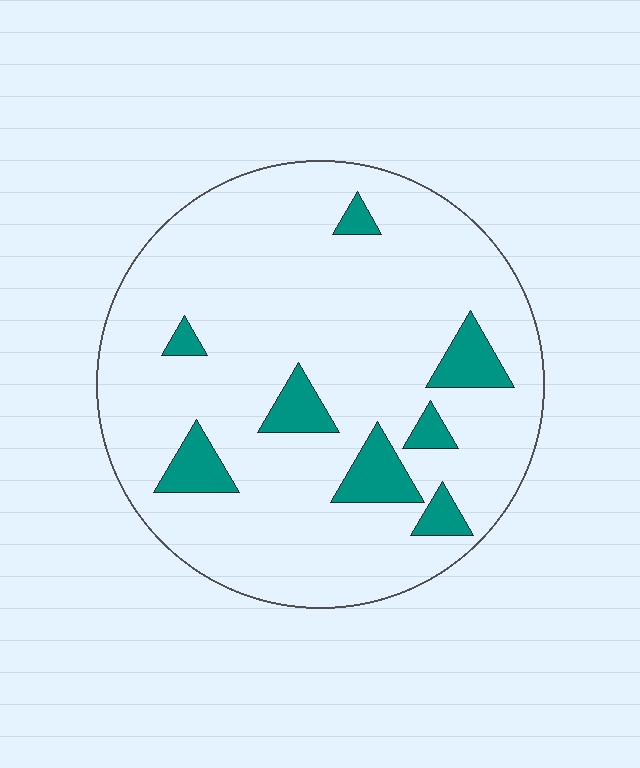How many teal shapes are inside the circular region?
8.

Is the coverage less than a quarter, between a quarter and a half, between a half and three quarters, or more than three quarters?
Less than a quarter.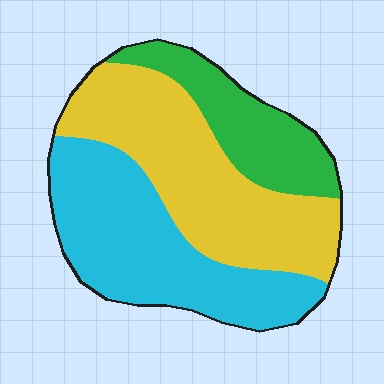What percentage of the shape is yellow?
Yellow takes up between a quarter and a half of the shape.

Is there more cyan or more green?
Cyan.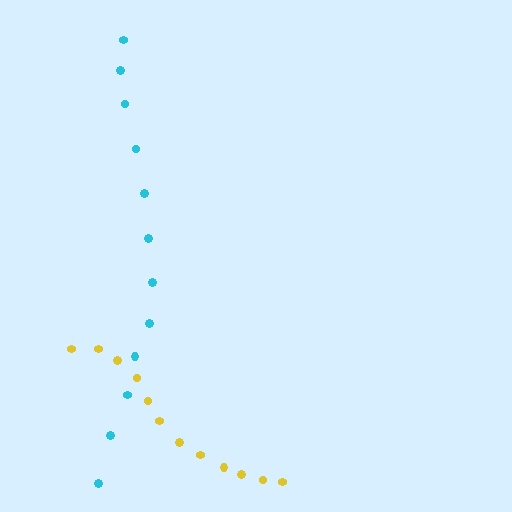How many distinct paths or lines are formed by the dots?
There are 2 distinct paths.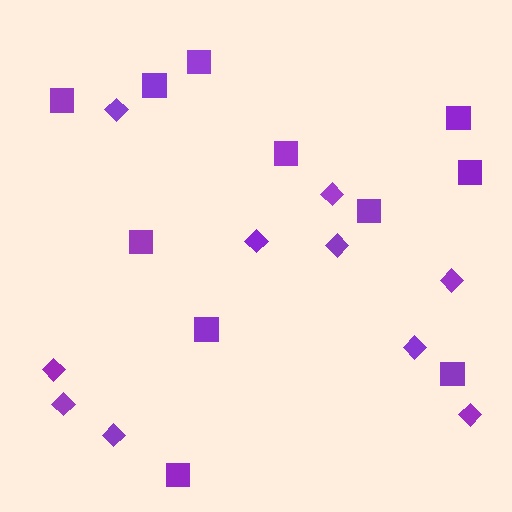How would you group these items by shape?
There are 2 groups: one group of squares (11) and one group of diamonds (10).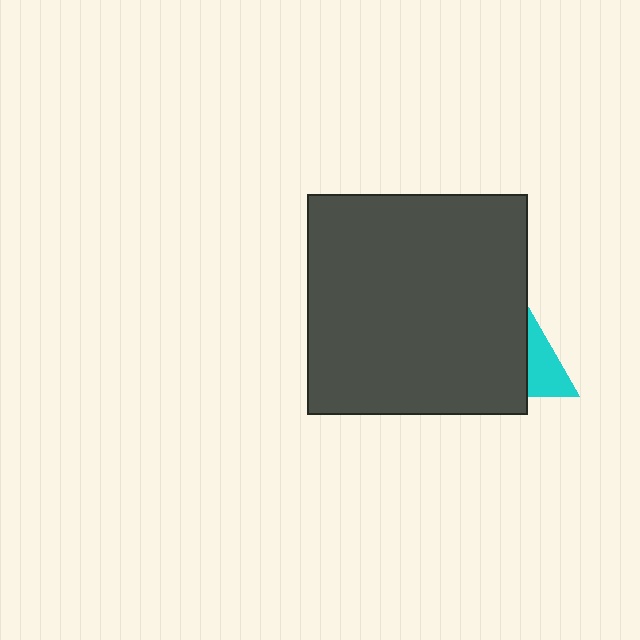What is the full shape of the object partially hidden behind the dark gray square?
The partially hidden object is a cyan triangle.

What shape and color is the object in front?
The object in front is a dark gray square.